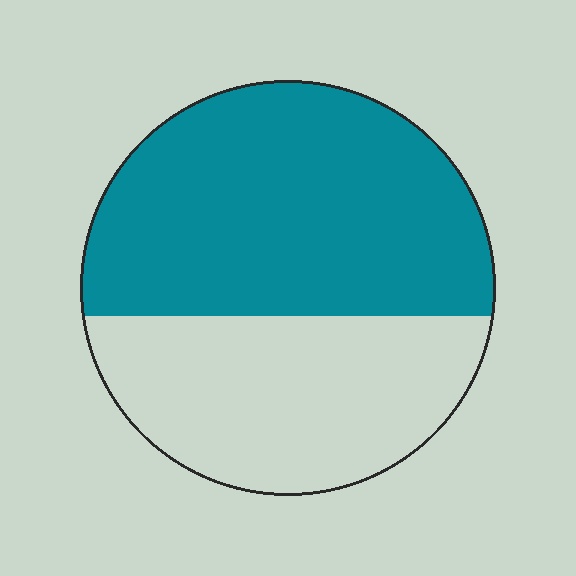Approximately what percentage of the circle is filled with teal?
Approximately 60%.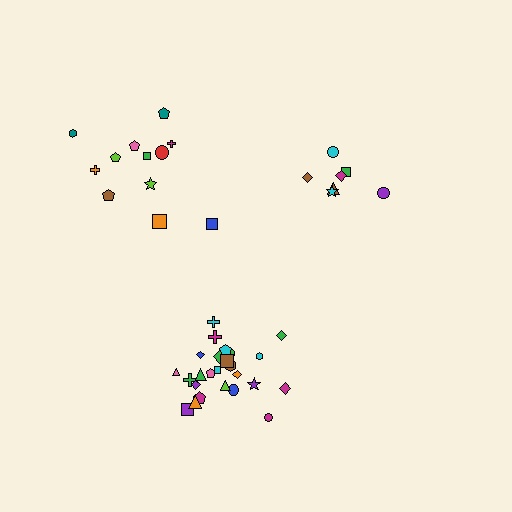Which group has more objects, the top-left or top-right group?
The top-left group.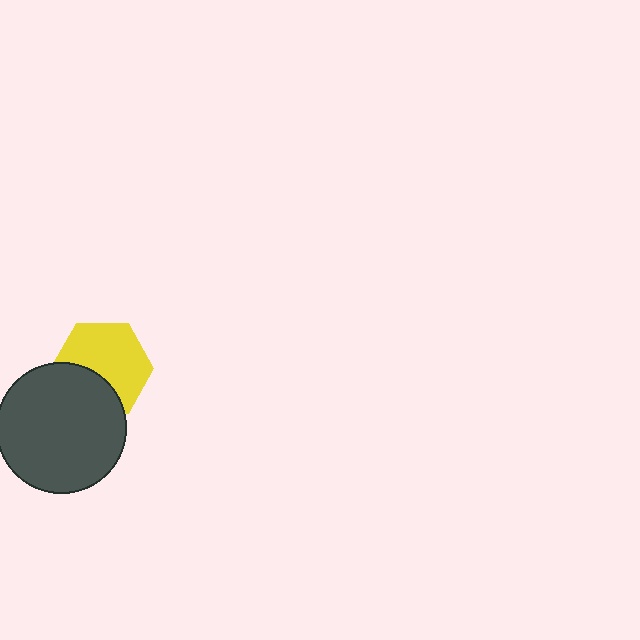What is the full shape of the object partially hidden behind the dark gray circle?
The partially hidden object is a yellow hexagon.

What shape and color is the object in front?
The object in front is a dark gray circle.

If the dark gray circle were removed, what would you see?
You would see the complete yellow hexagon.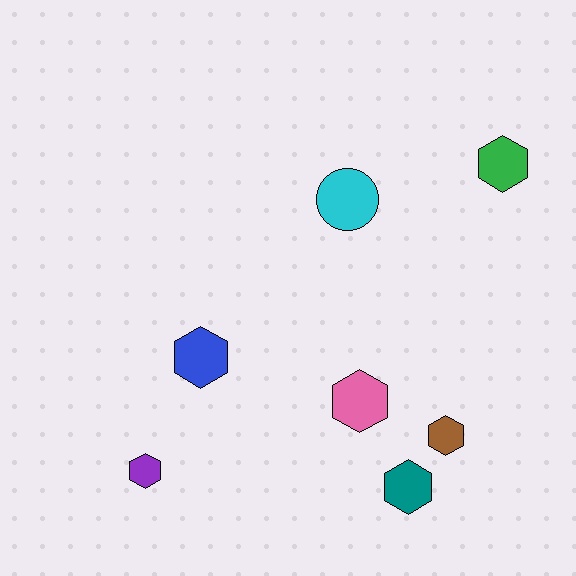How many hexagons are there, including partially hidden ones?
There are 6 hexagons.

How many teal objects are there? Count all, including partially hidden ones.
There is 1 teal object.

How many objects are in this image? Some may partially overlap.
There are 7 objects.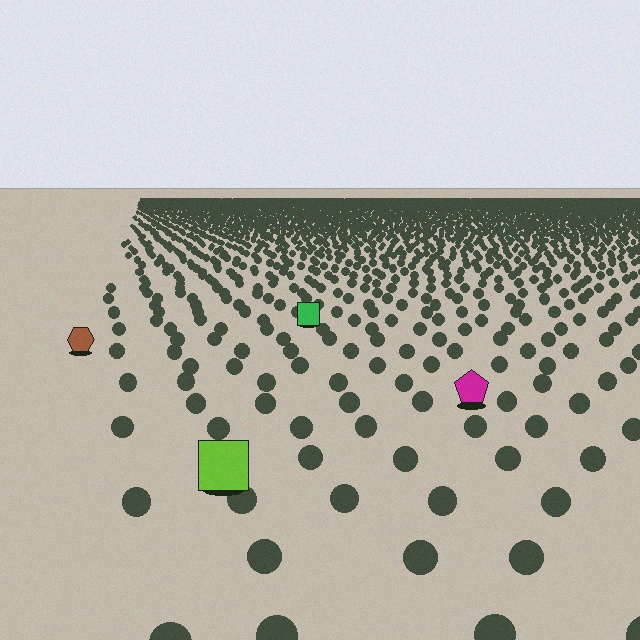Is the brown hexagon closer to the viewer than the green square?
Yes. The brown hexagon is closer — you can tell from the texture gradient: the ground texture is coarser near it.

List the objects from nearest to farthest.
From nearest to farthest: the lime square, the magenta pentagon, the brown hexagon, the green square.